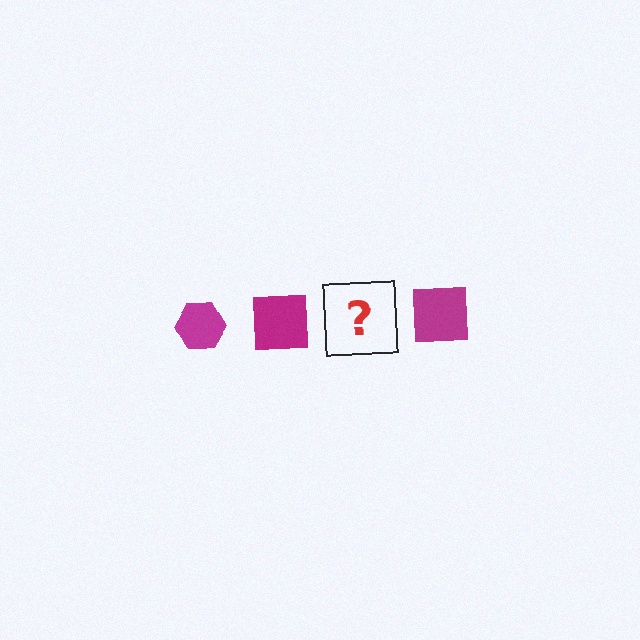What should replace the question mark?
The question mark should be replaced with a magenta hexagon.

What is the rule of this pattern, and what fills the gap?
The rule is that the pattern cycles through hexagon, square shapes in magenta. The gap should be filled with a magenta hexagon.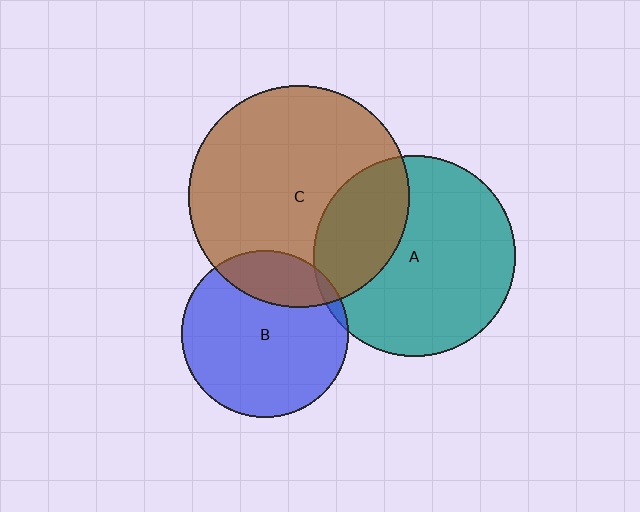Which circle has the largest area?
Circle C (brown).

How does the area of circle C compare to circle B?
Approximately 1.8 times.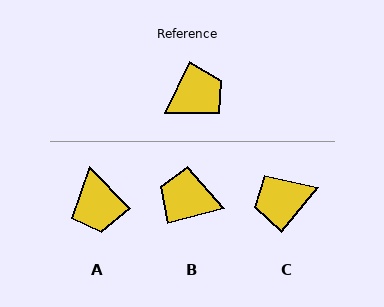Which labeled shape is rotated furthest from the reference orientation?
C, about 167 degrees away.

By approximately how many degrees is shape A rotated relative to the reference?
Approximately 110 degrees clockwise.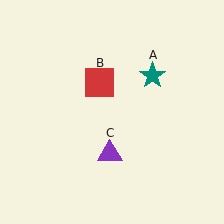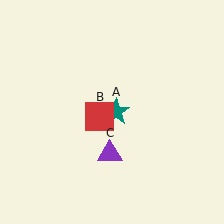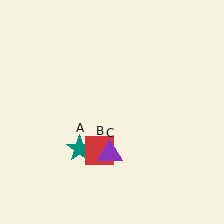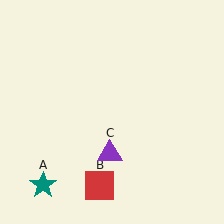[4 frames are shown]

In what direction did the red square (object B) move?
The red square (object B) moved down.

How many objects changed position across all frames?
2 objects changed position: teal star (object A), red square (object B).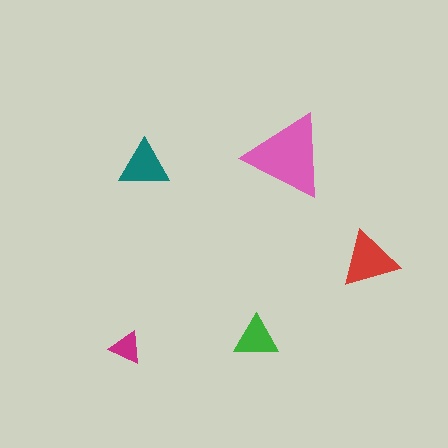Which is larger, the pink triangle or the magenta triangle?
The pink one.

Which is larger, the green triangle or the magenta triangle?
The green one.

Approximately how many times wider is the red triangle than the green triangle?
About 1.5 times wider.